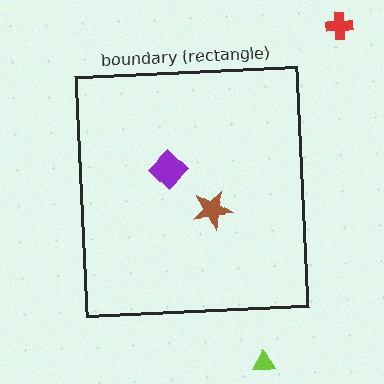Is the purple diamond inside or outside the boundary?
Inside.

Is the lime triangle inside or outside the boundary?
Outside.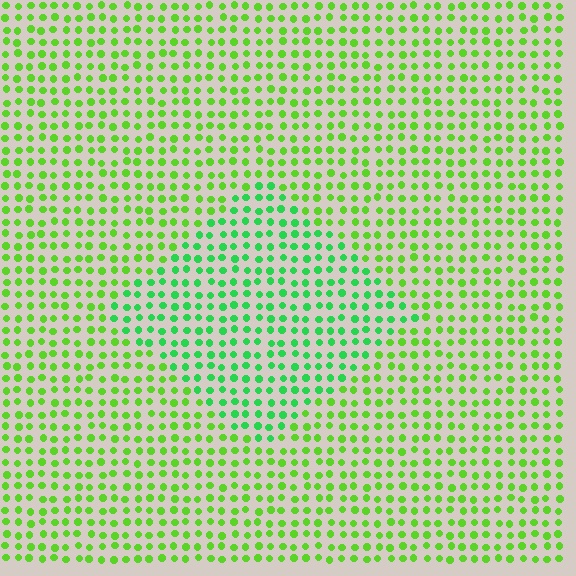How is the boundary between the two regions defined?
The boundary is defined purely by a slight shift in hue (about 31 degrees). Spacing, size, and orientation are identical on both sides.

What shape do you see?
I see a diamond.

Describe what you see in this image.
The image is filled with small lime elements in a uniform arrangement. A diamond-shaped region is visible where the elements are tinted to a slightly different hue, forming a subtle color boundary.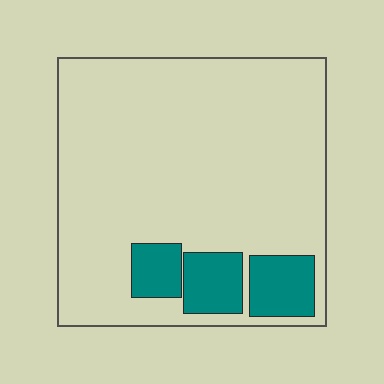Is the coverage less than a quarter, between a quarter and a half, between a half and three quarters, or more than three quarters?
Less than a quarter.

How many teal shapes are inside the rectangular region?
3.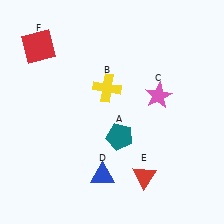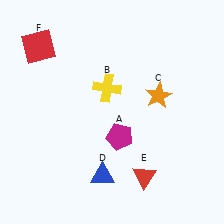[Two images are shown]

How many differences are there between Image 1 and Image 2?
There are 2 differences between the two images.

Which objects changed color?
A changed from teal to magenta. C changed from pink to orange.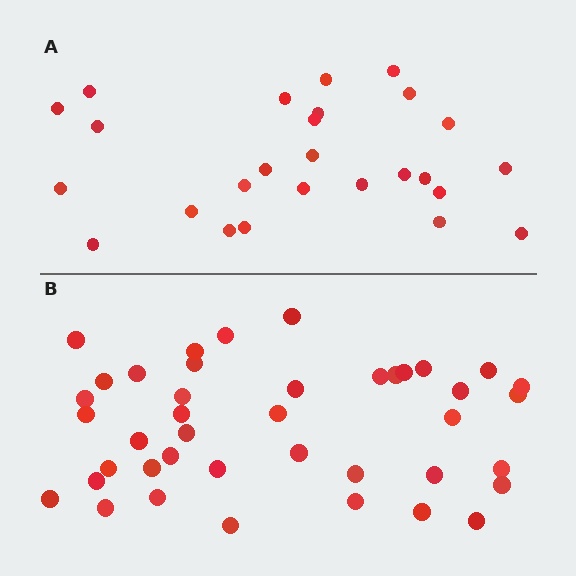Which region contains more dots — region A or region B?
Region B (the bottom region) has more dots.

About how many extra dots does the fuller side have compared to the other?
Region B has approximately 15 more dots than region A.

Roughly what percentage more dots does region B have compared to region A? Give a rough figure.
About 60% more.